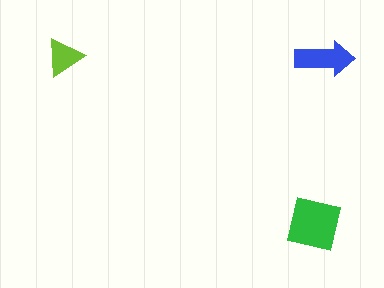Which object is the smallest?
The lime triangle.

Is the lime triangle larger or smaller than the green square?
Smaller.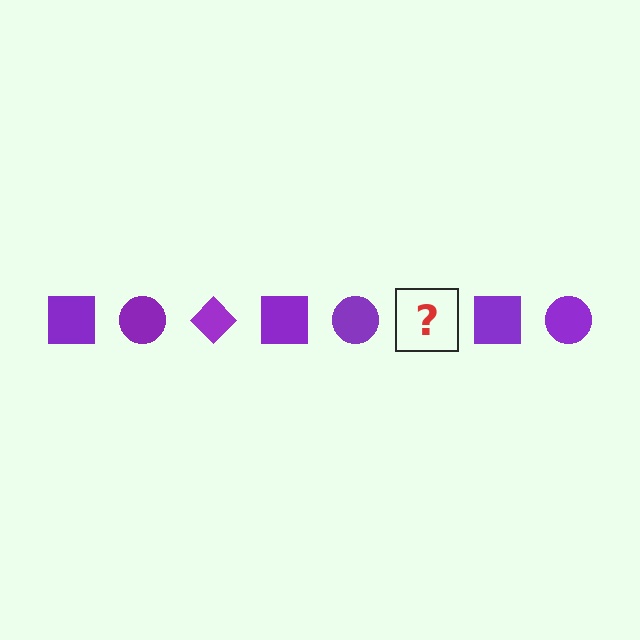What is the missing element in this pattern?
The missing element is a purple diamond.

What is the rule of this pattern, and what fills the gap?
The rule is that the pattern cycles through square, circle, diamond shapes in purple. The gap should be filled with a purple diamond.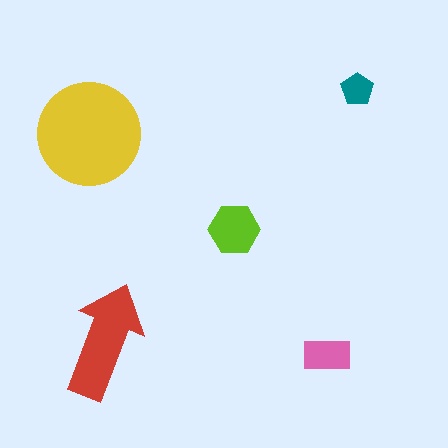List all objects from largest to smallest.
The yellow circle, the red arrow, the lime hexagon, the pink rectangle, the teal pentagon.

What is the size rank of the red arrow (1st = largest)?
2nd.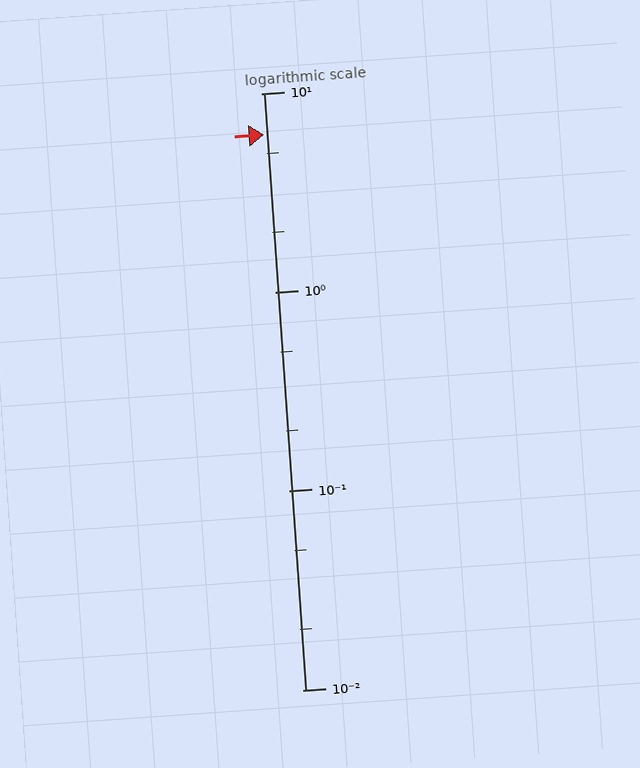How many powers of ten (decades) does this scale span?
The scale spans 3 decades, from 0.01 to 10.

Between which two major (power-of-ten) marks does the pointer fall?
The pointer is between 1 and 10.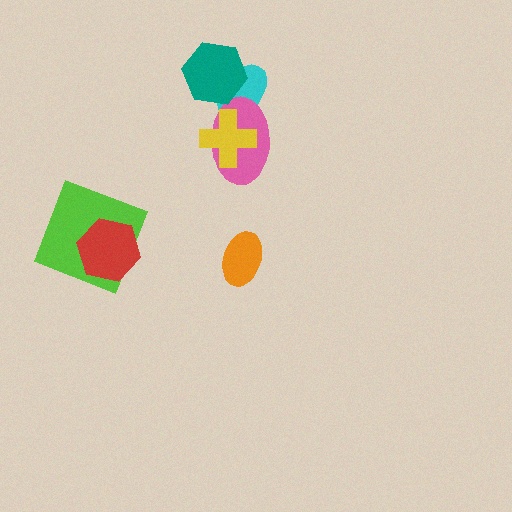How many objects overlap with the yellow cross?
2 objects overlap with the yellow cross.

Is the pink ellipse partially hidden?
Yes, it is partially covered by another shape.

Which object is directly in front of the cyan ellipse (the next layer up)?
The pink ellipse is directly in front of the cyan ellipse.